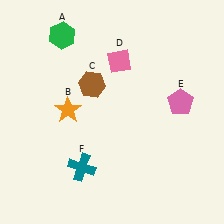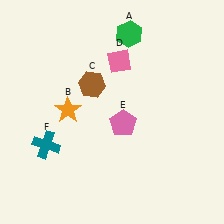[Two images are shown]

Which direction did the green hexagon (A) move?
The green hexagon (A) moved right.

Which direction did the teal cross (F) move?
The teal cross (F) moved left.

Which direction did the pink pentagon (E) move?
The pink pentagon (E) moved left.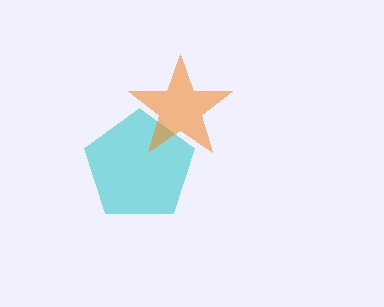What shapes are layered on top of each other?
The layered shapes are: a cyan pentagon, an orange star.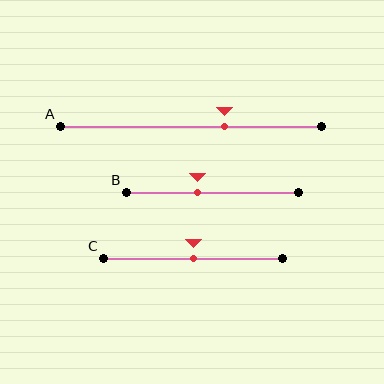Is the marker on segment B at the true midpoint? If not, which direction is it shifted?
No, the marker on segment B is shifted to the left by about 9% of the segment length.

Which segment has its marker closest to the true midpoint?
Segment C has its marker closest to the true midpoint.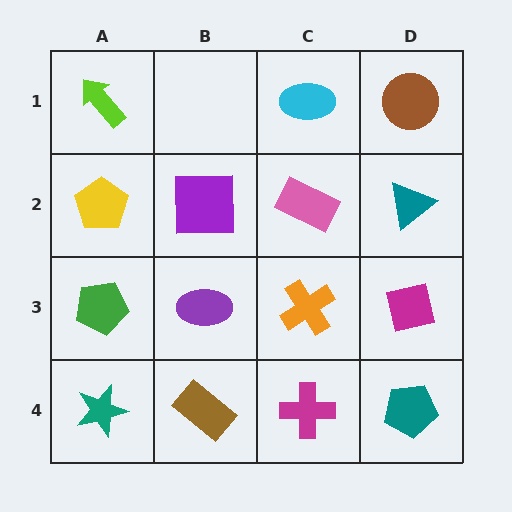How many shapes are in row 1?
3 shapes.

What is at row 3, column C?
An orange cross.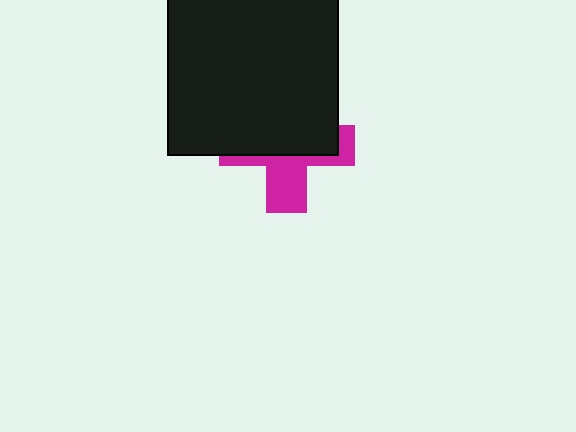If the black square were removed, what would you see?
You would see the complete magenta cross.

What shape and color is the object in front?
The object in front is a black square.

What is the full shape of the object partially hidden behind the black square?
The partially hidden object is a magenta cross.